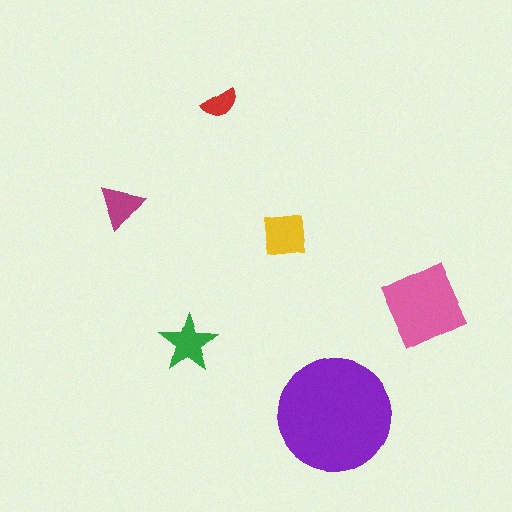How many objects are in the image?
There are 6 objects in the image.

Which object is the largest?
The purple circle.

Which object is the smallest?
The red semicircle.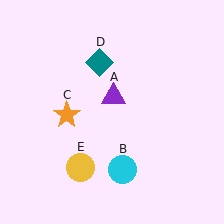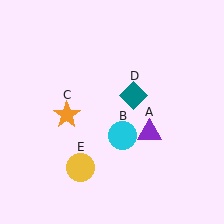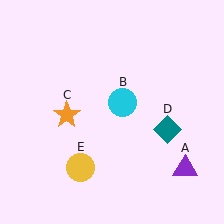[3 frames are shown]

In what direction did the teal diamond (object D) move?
The teal diamond (object D) moved down and to the right.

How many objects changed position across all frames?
3 objects changed position: purple triangle (object A), cyan circle (object B), teal diamond (object D).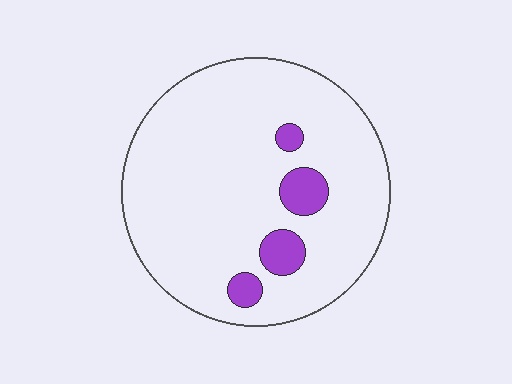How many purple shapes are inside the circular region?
4.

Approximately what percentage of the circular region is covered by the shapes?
Approximately 10%.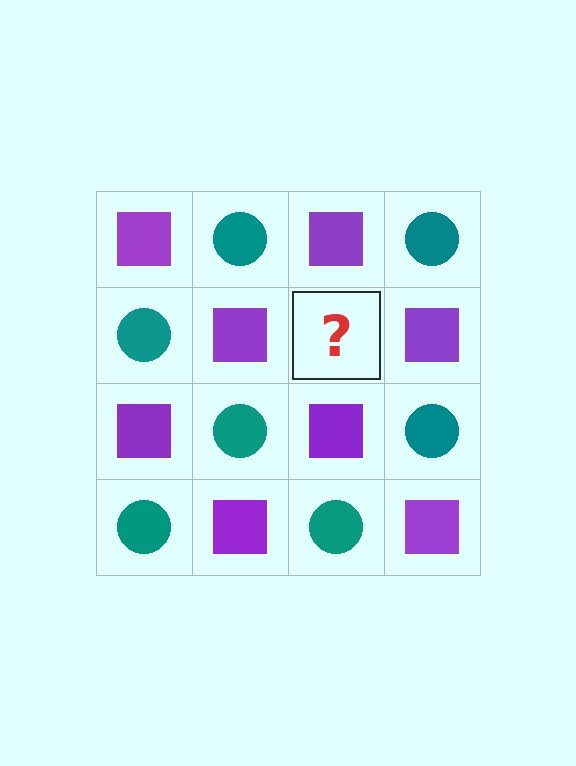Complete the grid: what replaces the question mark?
The question mark should be replaced with a teal circle.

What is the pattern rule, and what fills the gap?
The rule is that it alternates purple square and teal circle in a checkerboard pattern. The gap should be filled with a teal circle.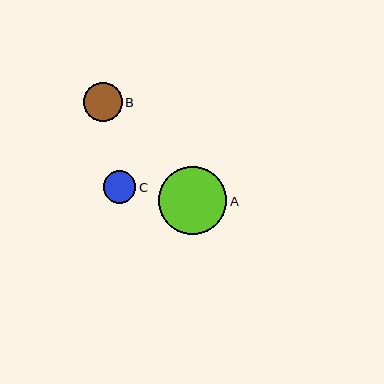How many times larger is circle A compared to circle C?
Circle A is approximately 2.1 times the size of circle C.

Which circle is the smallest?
Circle C is the smallest with a size of approximately 32 pixels.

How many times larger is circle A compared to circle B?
Circle A is approximately 1.8 times the size of circle B.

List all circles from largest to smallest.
From largest to smallest: A, B, C.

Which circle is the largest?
Circle A is the largest with a size of approximately 68 pixels.